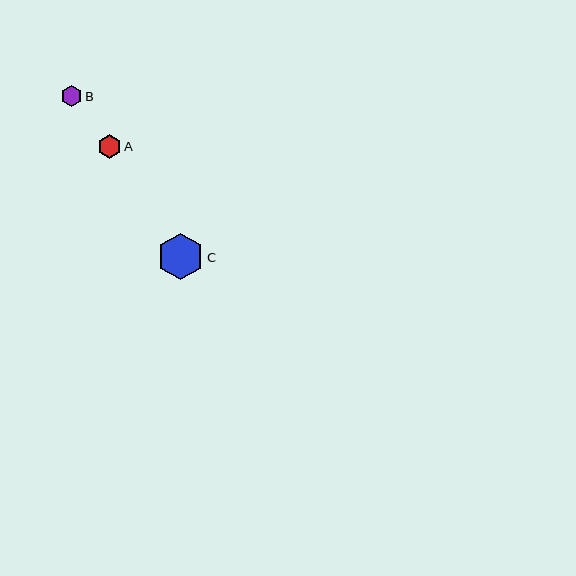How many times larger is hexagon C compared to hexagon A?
Hexagon C is approximately 2.0 times the size of hexagon A.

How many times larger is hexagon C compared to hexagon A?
Hexagon C is approximately 2.0 times the size of hexagon A.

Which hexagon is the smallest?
Hexagon B is the smallest with a size of approximately 21 pixels.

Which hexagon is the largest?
Hexagon C is the largest with a size of approximately 47 pixels.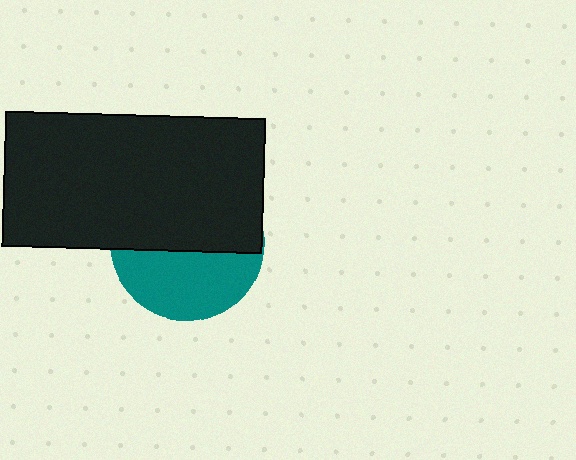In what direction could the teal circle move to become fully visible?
The teal circle could move down. That would shift it out from behind the black rectangle entirely.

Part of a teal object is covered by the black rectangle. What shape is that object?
It is a circle.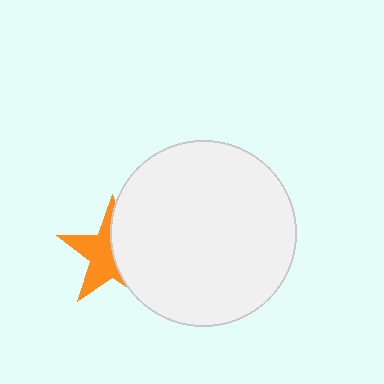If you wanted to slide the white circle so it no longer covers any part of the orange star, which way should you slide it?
Slide it right — that is the most direct way to separate the two shapes.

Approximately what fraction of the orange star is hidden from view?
Roughly 48% of the orange star is hidden behind the white circle.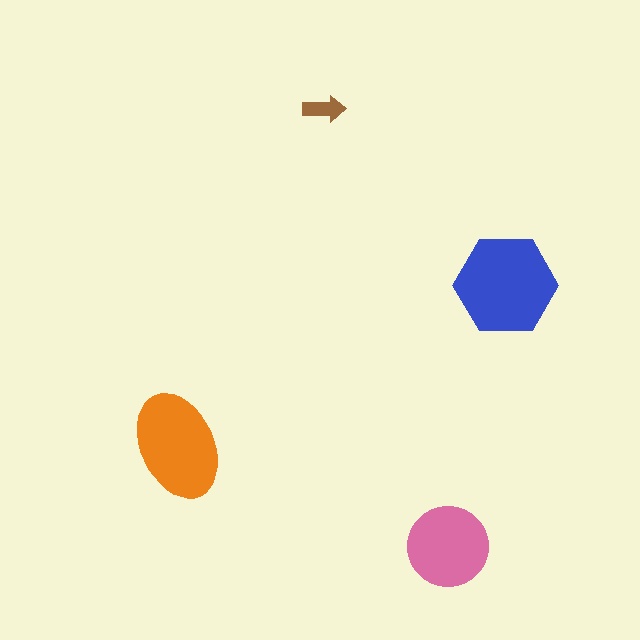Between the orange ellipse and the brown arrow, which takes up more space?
The orange ellipse.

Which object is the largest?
The blue hexagon.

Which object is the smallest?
The brown arrow.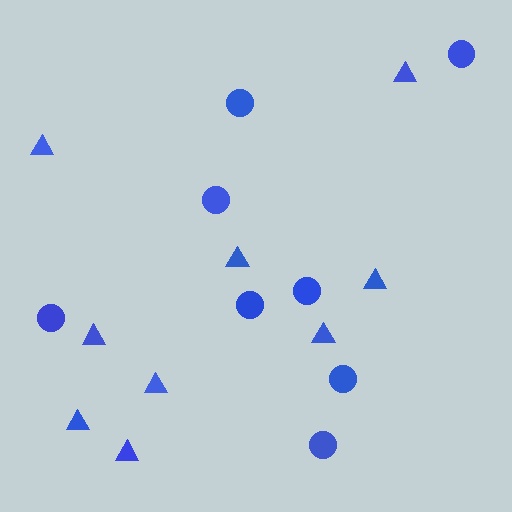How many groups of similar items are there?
There are 2 groups: one group of triangles (9) and one group of circles (8).